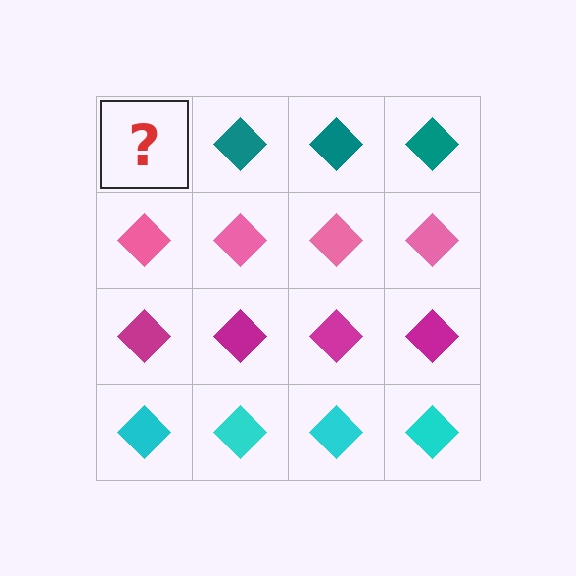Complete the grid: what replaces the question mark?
The question mark should be replaced with a teal diamond.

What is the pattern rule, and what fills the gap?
The rule is that each row has a consistent color. The gap should be filled with a teal diamond.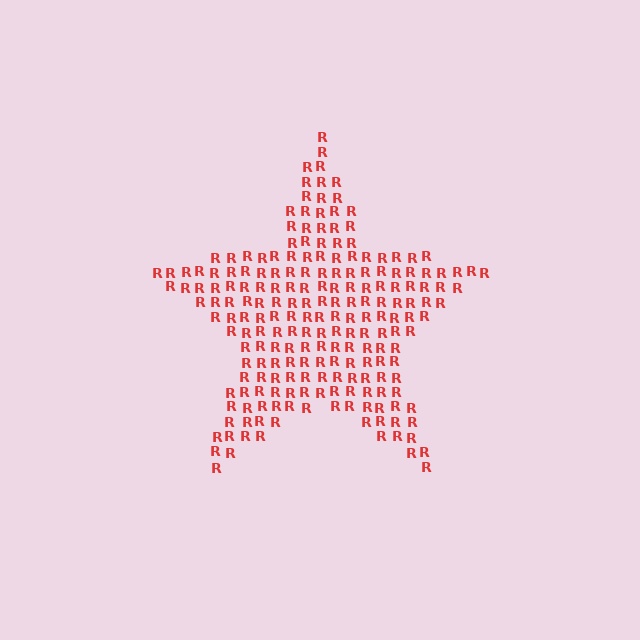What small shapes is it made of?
It is made of small letter R's.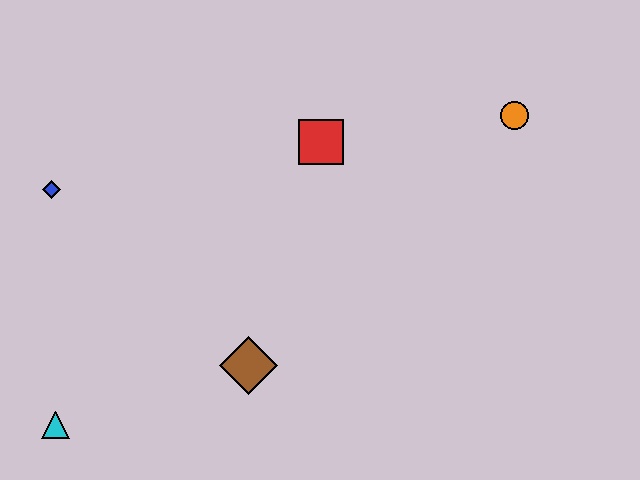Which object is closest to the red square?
The orange circle is closest to the red square.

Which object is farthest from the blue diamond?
The orange circle is farthest from the blue diamond.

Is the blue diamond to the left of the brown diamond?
Yes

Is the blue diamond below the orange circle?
Yes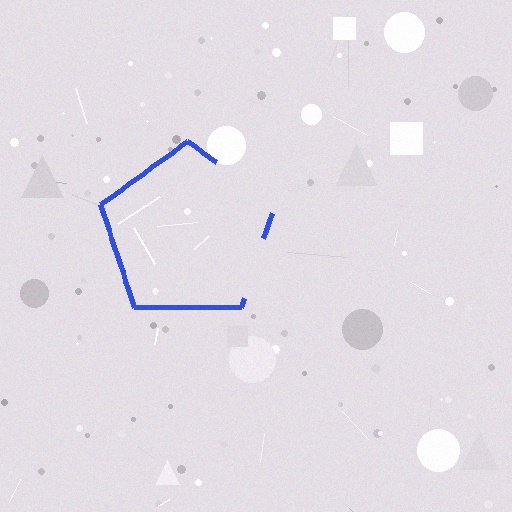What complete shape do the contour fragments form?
The contour fragments form a pentagon.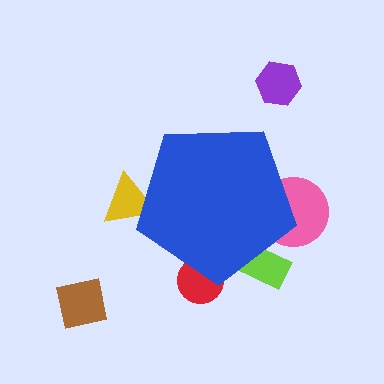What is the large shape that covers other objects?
A blue pentagon.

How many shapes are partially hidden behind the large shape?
4 shapes are partially hidden.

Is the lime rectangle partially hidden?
Yes, the lime rectangle is partially hidden behind the blue pentagon.